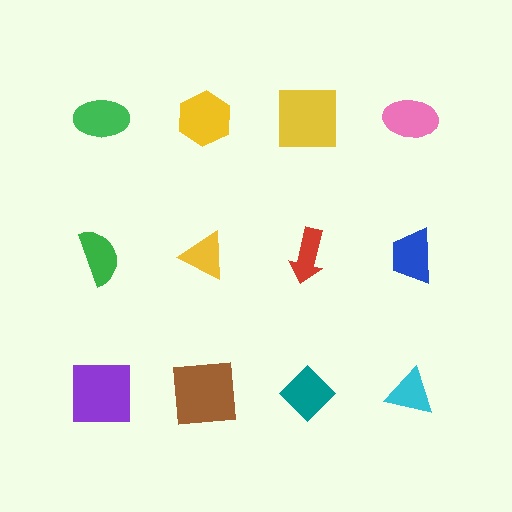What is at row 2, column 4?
A blue trapezoid.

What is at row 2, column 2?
A yellow triangle.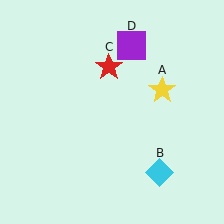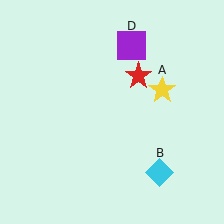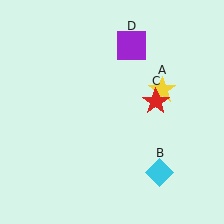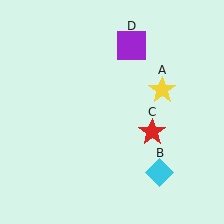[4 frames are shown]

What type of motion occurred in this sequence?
The red star (object C) rotated clockwise around the center of the scene.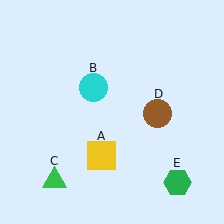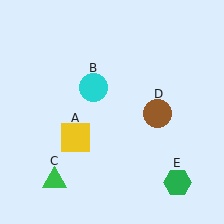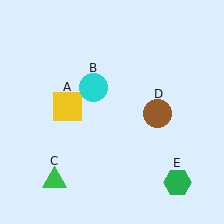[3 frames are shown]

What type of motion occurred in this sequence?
The yellow square (object A) rotated clockwise around the center of the scene.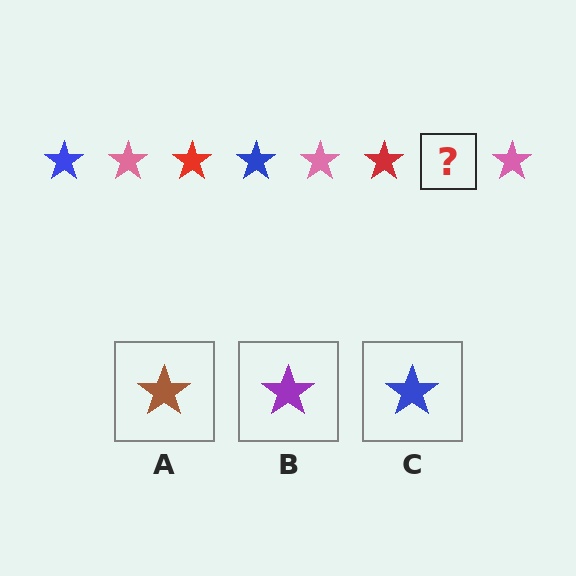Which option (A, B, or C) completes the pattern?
C.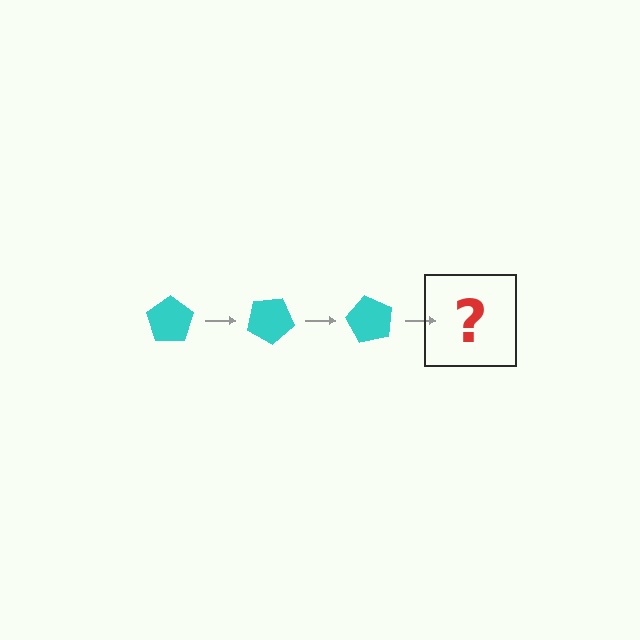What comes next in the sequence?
The next element should be a cyan pentagon rotated 90 degrees.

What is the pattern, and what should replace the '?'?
The pattern is that the pentagon rotates 30 degrees each step. The '?' should be a cyan pentagon rotated 90 degrees.